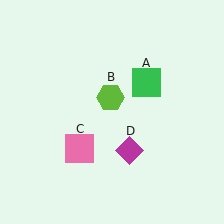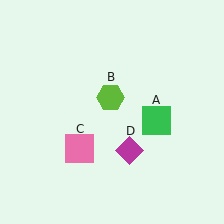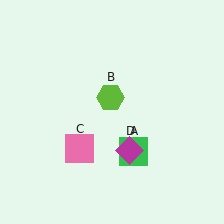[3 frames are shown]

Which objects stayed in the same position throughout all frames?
Lime hexagon (object B) and pink square (object C) and magenta diamond (object D) remained stationary.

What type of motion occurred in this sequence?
The green square (object A) rotated clockwise around the center of the scene.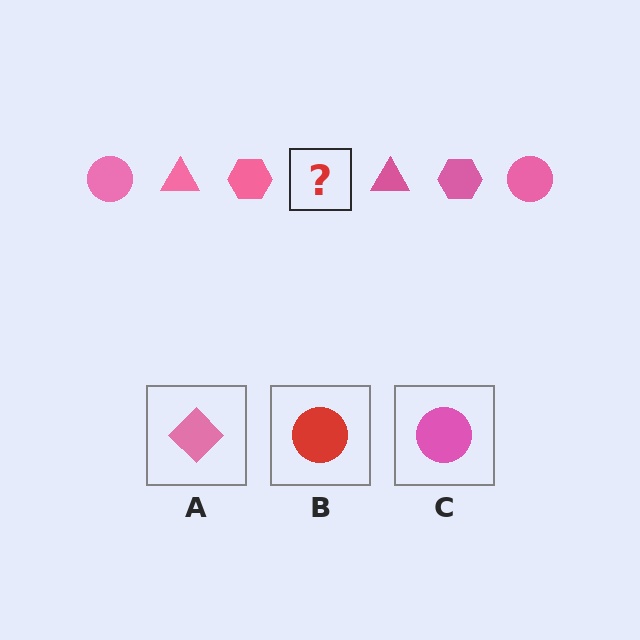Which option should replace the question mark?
Option C.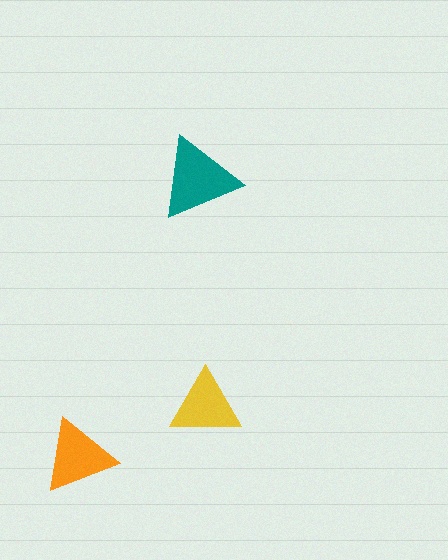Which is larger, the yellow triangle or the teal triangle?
The teal one.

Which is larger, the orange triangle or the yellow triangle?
The orange one.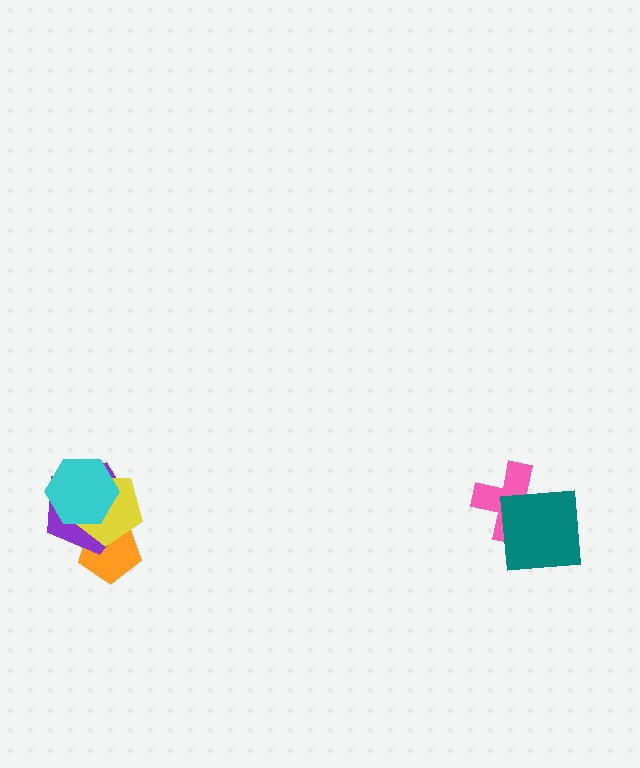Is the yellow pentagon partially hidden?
Yes, it is partially covered by another shape.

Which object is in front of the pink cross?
The teal square is in front of the pink cross.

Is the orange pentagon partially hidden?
Yes, it is partially covered by another shape.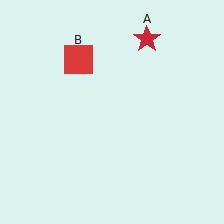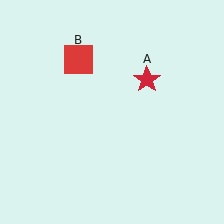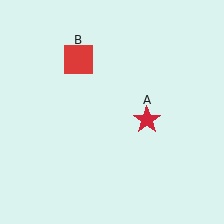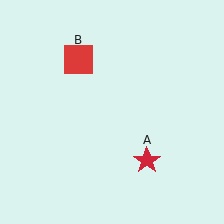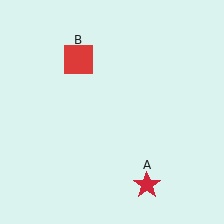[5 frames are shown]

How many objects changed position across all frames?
1 object changed position: red star (object A).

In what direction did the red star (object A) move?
The red star (object A) moved down.